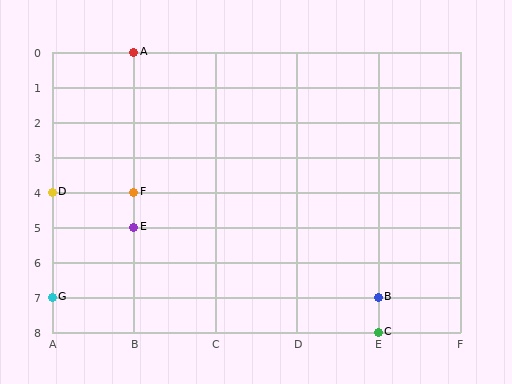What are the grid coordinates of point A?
Point A is at grid coordinates (B, 0).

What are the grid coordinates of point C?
Point C is at grid coordinates (E, 8).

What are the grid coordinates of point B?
Point B is at grid coordinates (E, 7).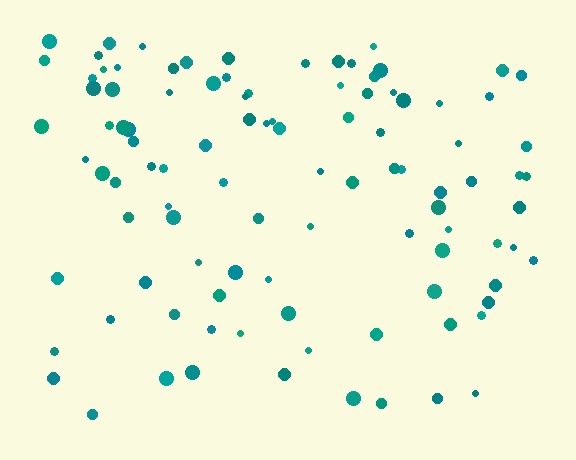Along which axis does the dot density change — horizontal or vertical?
Vertical.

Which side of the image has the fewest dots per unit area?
The bottom.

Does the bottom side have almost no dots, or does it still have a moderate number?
Still a moderate number, just noticeably fewer than the top.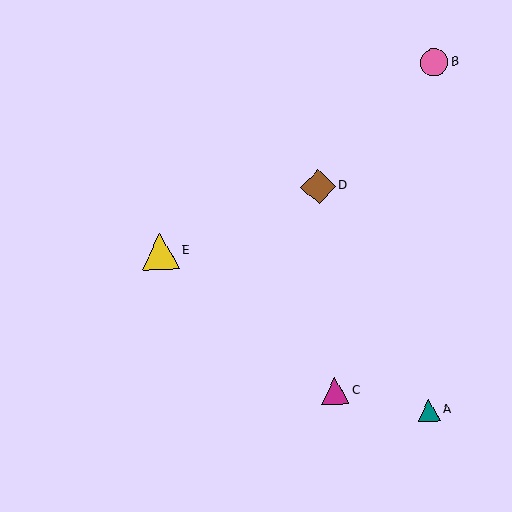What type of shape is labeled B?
Shape B is a pink circle.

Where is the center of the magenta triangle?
The center of the magenta triangle is at (335, 390).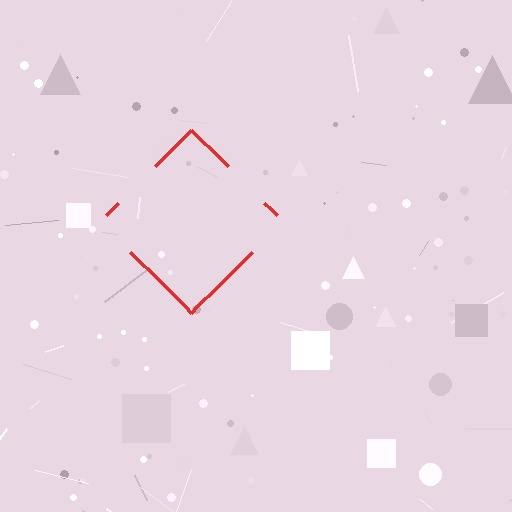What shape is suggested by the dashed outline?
The dashed outline suggests a diamond.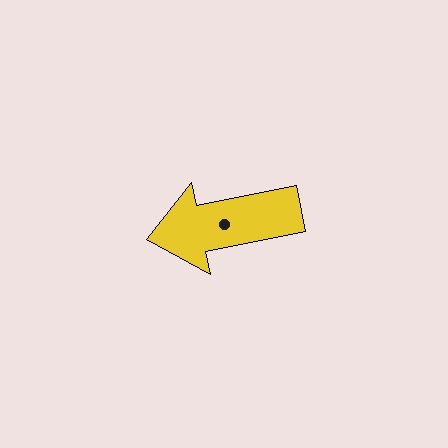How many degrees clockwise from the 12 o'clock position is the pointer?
Approximately 259 degrees.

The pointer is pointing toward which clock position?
Roughly 9 o'clock.